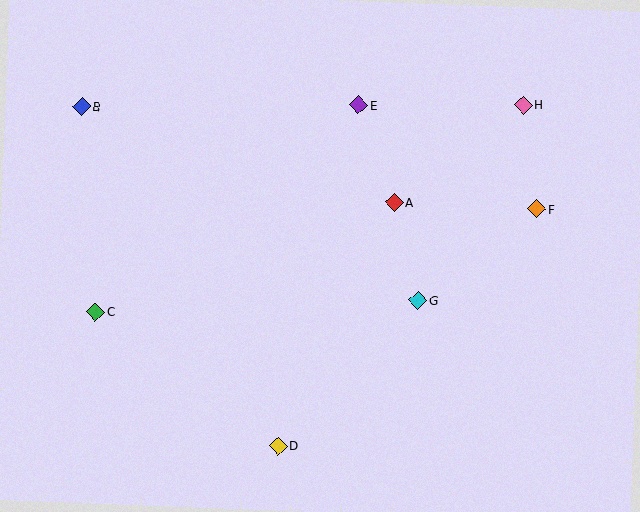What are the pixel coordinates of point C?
Point C is at (95, 312).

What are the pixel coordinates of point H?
Point H is at (523, 105).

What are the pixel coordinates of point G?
Point G is at (418, 301).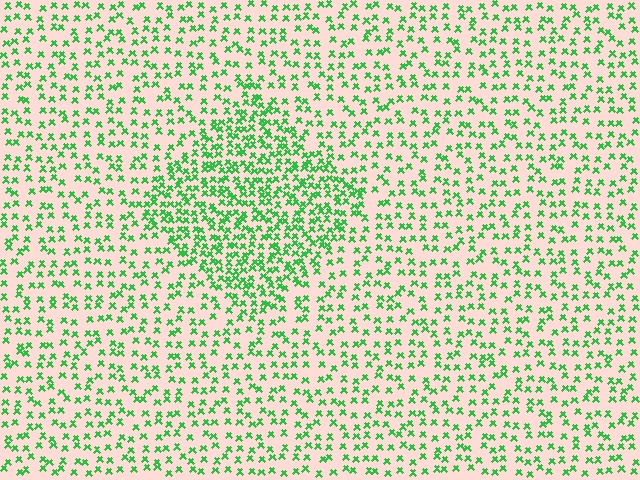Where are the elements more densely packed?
The elements are more densely packed inside the diamond boundary.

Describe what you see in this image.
The image contains small green elements arranged at two different densities. A diamond-shaped region is visible where the elements are more densely packed than the surrounding area.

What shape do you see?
I see a diamond.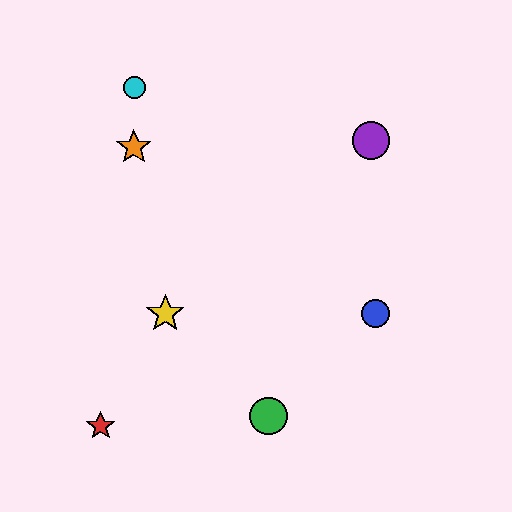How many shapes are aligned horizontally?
2 shapes (the blue circle, the yellow star) are aligned horizontally.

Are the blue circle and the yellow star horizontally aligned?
Yes, both are at y≈314.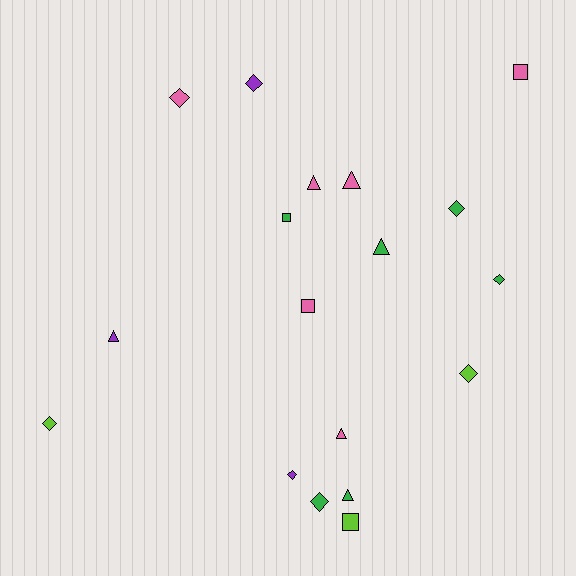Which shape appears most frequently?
Diamond, with 8 objects.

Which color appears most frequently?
Pink, with 6 objects.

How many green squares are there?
There is 1 green square.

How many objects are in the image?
There are 18 objects.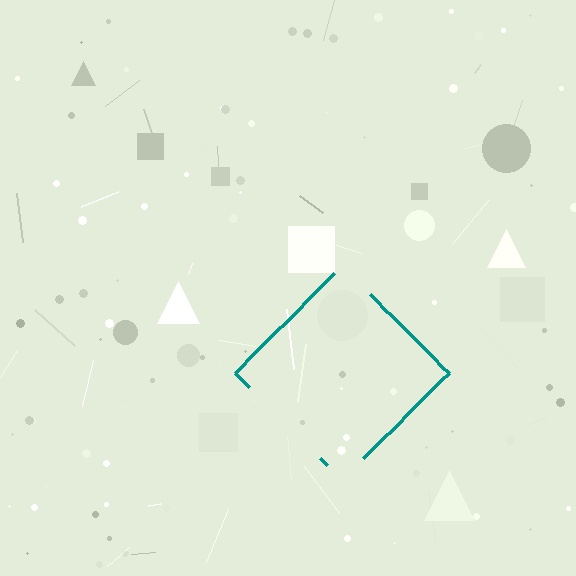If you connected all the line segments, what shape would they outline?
They would outline a diamond.